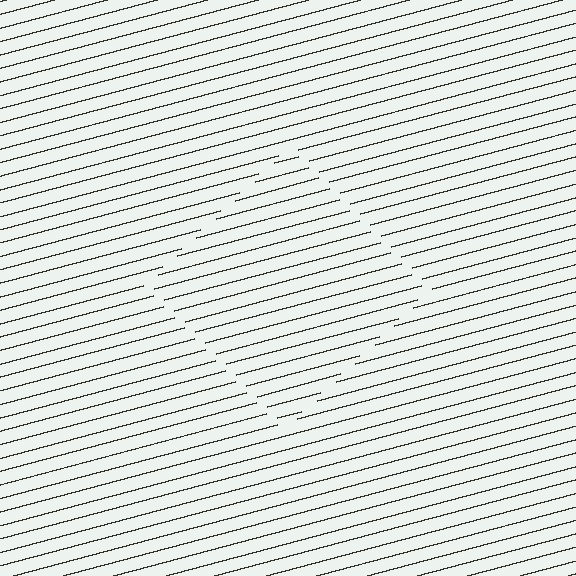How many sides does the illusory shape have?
4 sides — the line-ends trace a square.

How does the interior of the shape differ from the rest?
The interior of the shape contains the same grating, shifted by half a period — the contour is defined by the phase discontinuity where line-ends from the inner and outer gratings abut.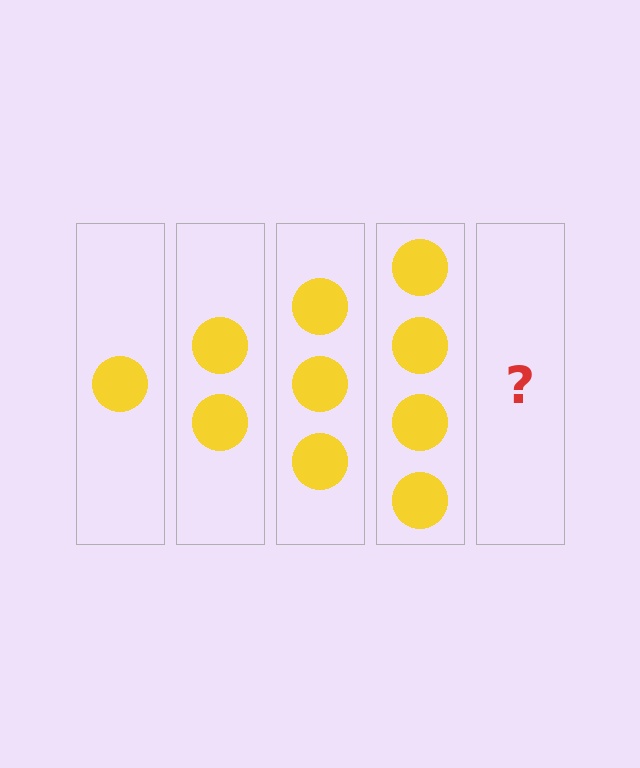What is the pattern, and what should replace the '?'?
The pattern is that each step adds one more circle. The '?' should be 5 circles.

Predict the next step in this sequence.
The next step is 5 circles.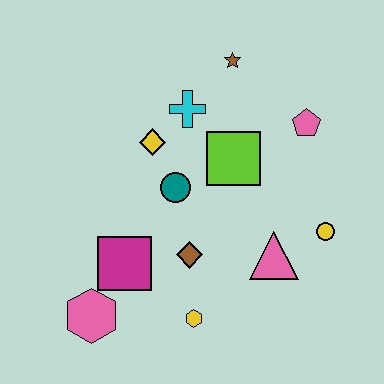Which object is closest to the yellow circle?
The pink triangle is closest to the yellow circle.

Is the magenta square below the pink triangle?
Yes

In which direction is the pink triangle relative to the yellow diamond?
The pink triangle is to the right of the yellow diamond.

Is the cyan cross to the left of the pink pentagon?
Yes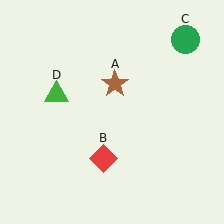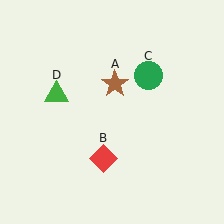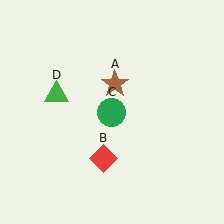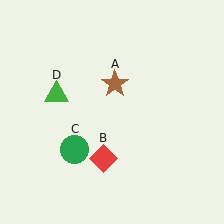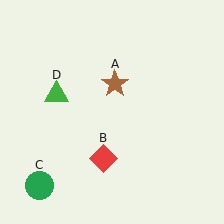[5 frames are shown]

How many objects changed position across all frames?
1 object changed position: green circle (object C).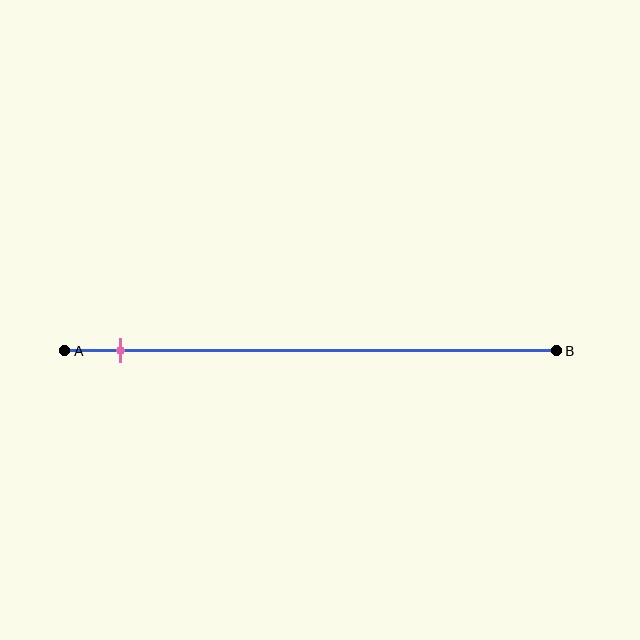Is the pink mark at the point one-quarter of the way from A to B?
No, the mark is at about 10% from A, not at the 25% one-quarter point.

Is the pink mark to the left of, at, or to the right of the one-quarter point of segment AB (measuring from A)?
The pink mark is to the left of the one-quarter point of segment AB.